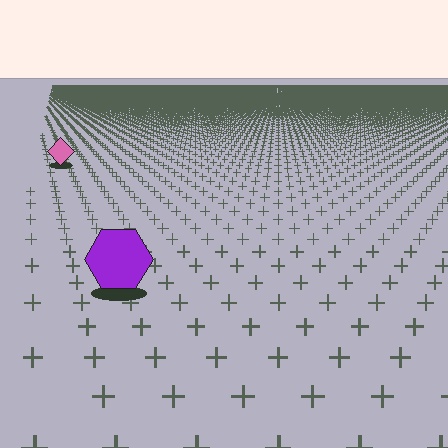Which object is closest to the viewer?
The purple hexagon is closest. The texture marks near it are larger and more spread out.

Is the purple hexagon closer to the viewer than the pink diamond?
Yes. The purple hexagon is closer — you can tell from the texture gradient: the ground texture is coarser near it.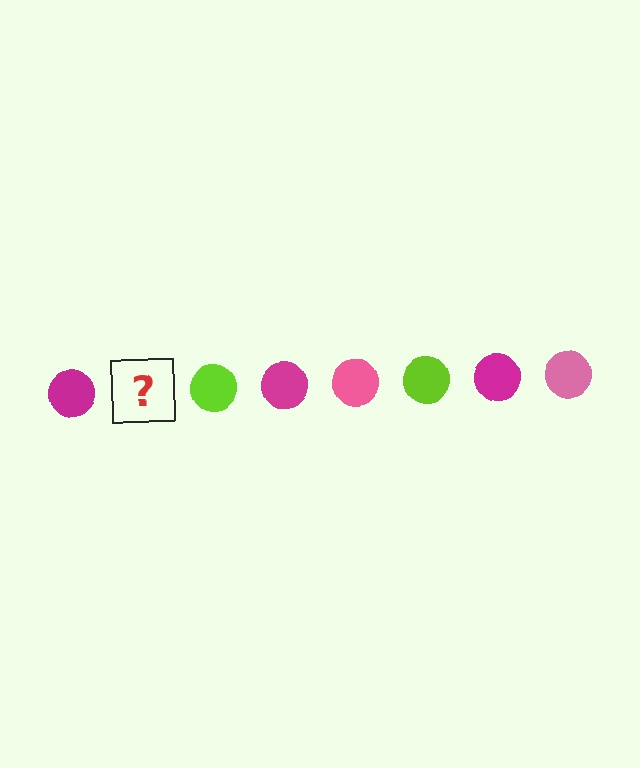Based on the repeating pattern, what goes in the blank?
The blank should be a pink circle.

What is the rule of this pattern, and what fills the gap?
The rule is that the pattern cycles through magenta, pink, lime circles. The gap should be filled with a pink circle.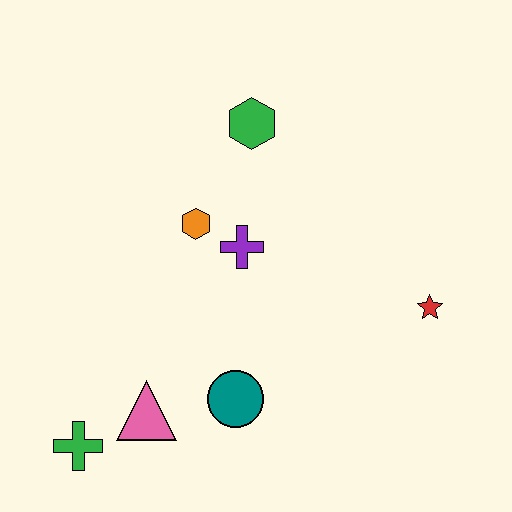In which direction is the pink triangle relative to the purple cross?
The pink triangle is below the purple cross.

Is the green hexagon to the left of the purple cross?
No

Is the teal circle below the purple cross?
Yes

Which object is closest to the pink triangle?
The green cross is closest to the pink triangle.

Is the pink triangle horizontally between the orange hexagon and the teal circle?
No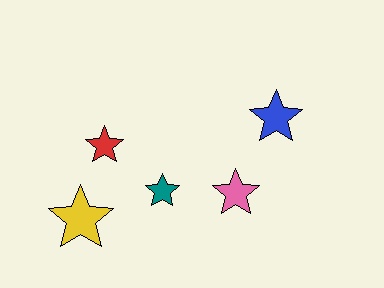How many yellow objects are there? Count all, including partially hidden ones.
There is 1 yellow object.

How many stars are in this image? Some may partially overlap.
There are 5 stars.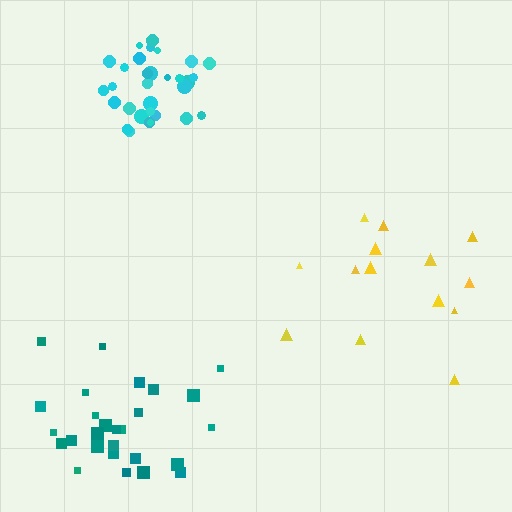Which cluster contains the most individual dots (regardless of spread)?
Cyan (31).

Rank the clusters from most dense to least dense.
cyan, teal, yellow.